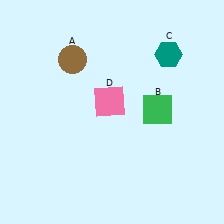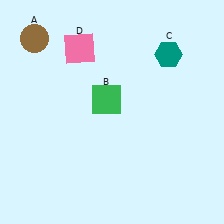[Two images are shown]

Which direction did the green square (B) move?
The green square (B) moved left.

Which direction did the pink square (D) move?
The pink square (D) moved up.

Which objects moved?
The objects that moved are: the brown circle (A), the green square (B), the pink square (D).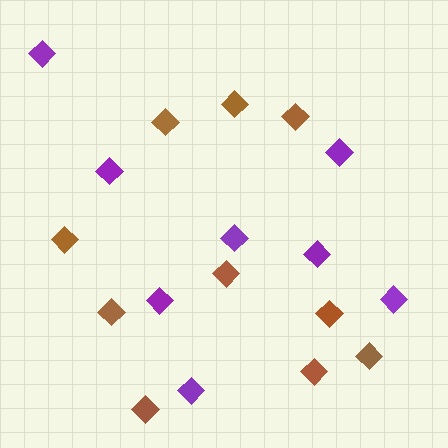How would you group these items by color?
There are 2 groups: one group of purple diamonds (8) and one group of brown diamonds (10).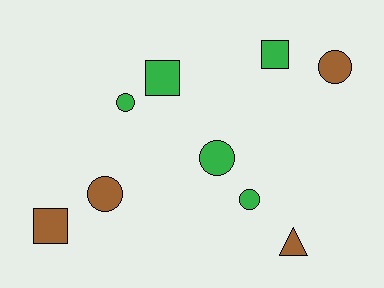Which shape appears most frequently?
Circle, with 5 objects.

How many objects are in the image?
There are 9 objects.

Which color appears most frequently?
Green, with 5 objects.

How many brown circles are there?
There are 2 brown circles.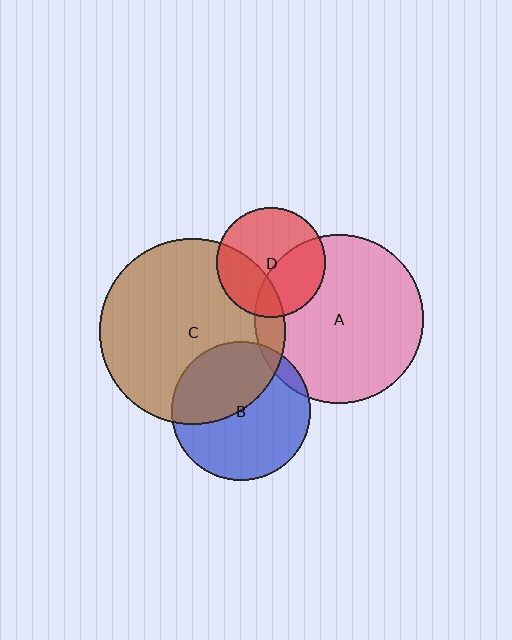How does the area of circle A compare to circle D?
Approximately 2.4 times.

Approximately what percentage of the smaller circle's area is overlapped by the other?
Approximately 10%.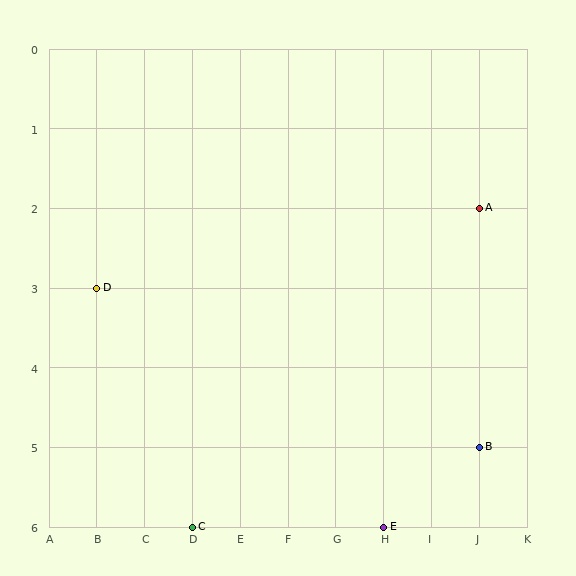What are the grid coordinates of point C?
Point C is at grid coordinates (D, 6).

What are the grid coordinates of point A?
Point A is at grid coordinates (J, 2).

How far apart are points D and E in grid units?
Points D and E are 6 columns and 3 rows apart (about 6.7 grid units diagonally).